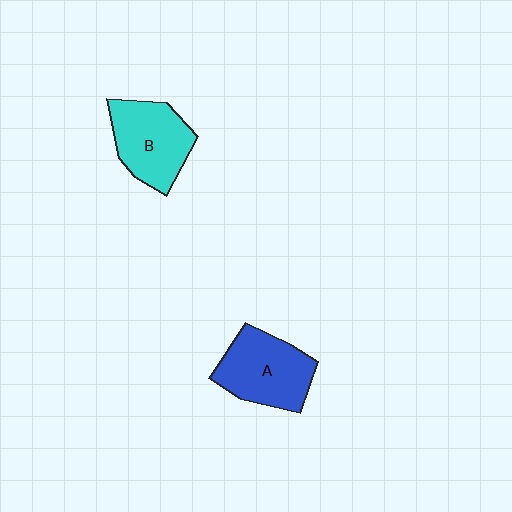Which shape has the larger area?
Shape A (blue).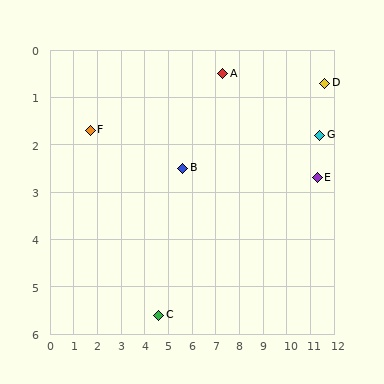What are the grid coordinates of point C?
Point C is at approximately (4.6, 5.6).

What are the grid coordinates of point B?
Point B is at approximately (5.6, 2.5).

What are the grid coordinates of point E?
Point E is at approximately (11.3, 2.7).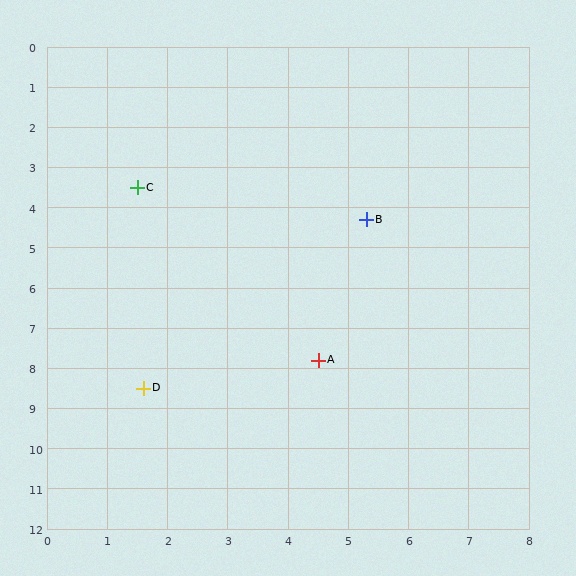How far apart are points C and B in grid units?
Points C and B are about 3.9 grid units apart.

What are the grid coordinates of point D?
Point D is at approximately (1.6, 8.5).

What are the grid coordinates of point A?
Point A is at approximately (4.5, 7.8).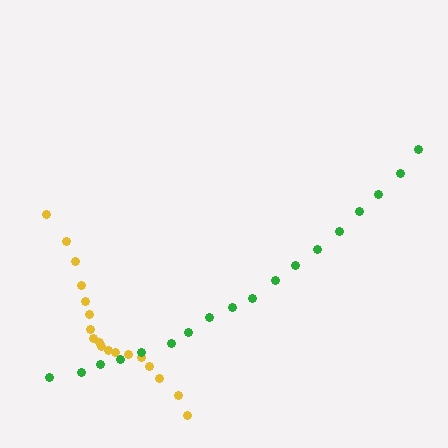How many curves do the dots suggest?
There are 2 distinct paths.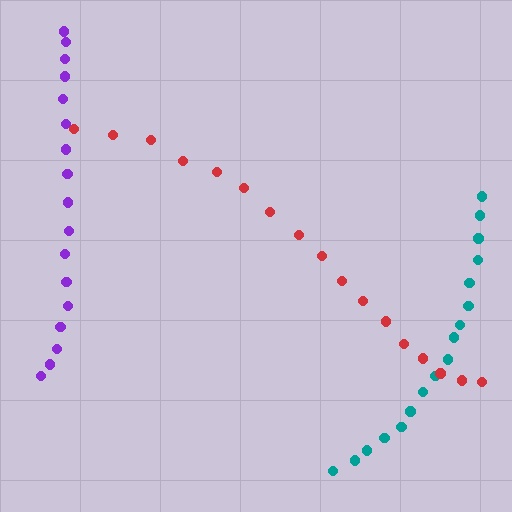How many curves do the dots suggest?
There are 3 distinct paths.